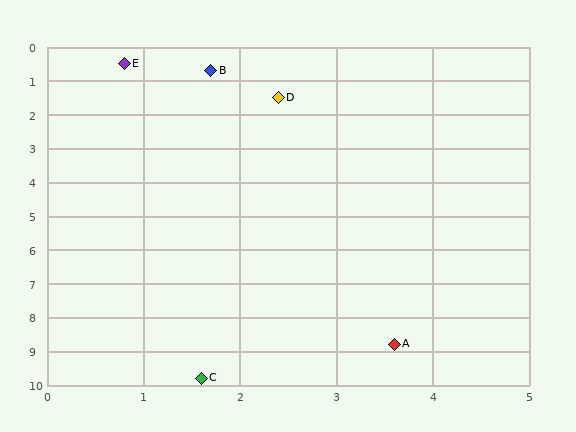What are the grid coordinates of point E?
Point E is at approximately (0.8, 0.5).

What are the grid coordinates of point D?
Point D is at approximately (2.4, 1.5).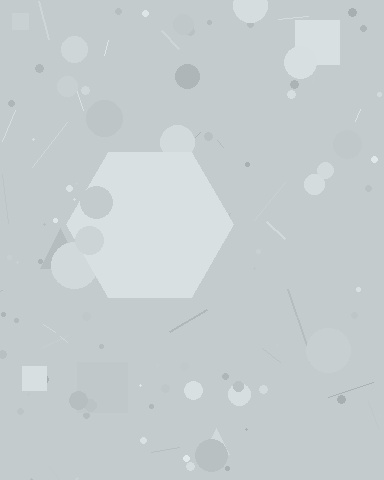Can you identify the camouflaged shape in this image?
The camouflaged shape is a hexagon.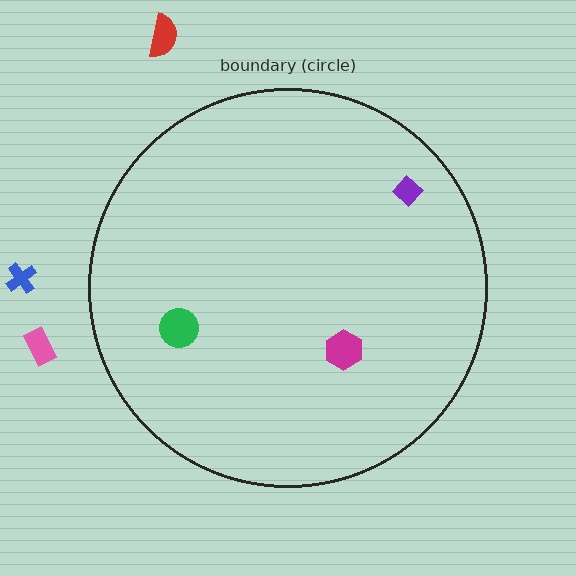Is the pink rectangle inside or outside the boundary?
Outside.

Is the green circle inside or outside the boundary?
Inside.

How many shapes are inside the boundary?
3 inside, 3 outside.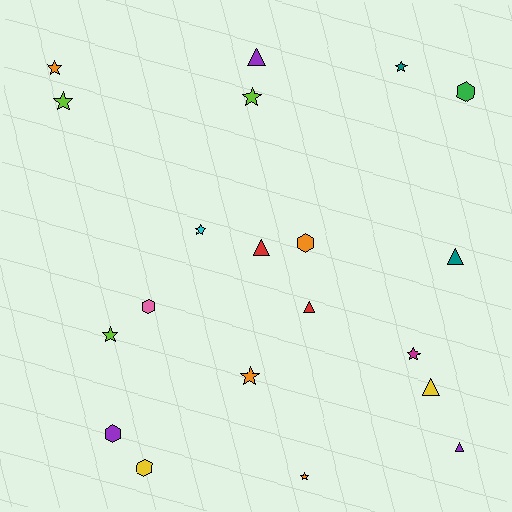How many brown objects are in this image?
There are no brown objects.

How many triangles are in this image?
There are 6 triangles.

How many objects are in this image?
There are 20 objects.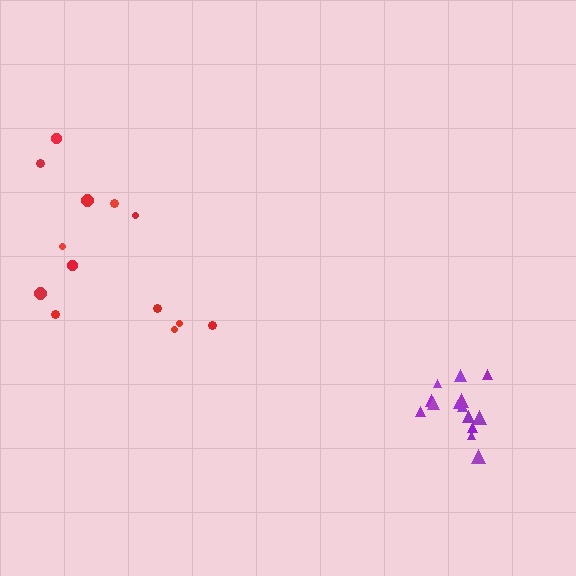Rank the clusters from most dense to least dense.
purple, red.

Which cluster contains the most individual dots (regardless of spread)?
Purple (14).